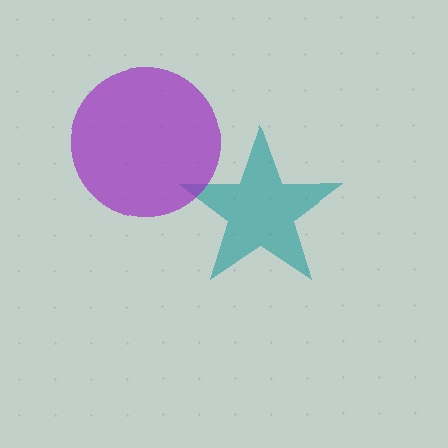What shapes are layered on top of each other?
The layered shapes are: a teal star, a purple circle.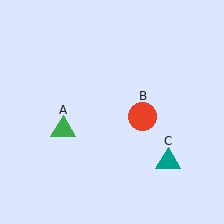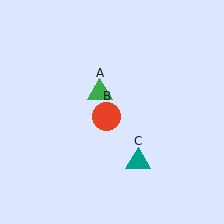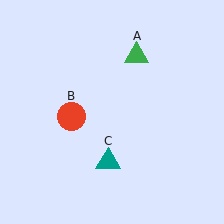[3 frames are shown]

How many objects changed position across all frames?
3 objects changed position: green triangle (object A), red circle (object B), teal triangle (object C).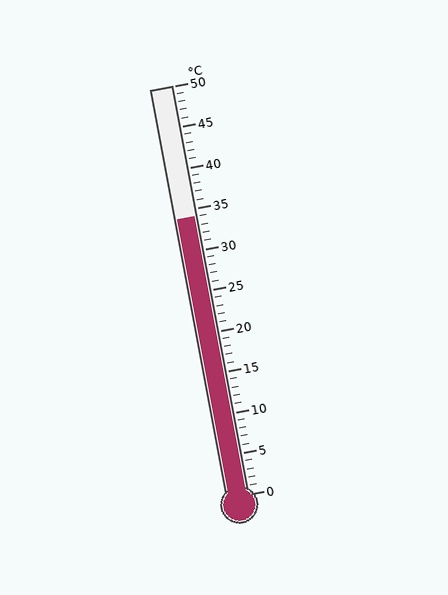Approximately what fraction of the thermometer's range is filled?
The thermometer is filled to approximately 70% of its range.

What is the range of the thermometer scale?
The thermometer scale ranges from 0°C to 50°C.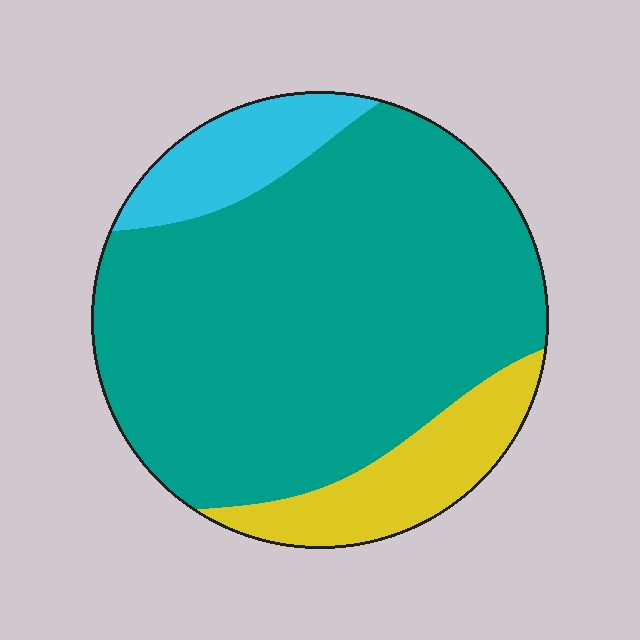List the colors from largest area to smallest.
From largest to smallest: teal, yellow, cyan.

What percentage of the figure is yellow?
Yellow takes up about one eighth (1/8) of the figure.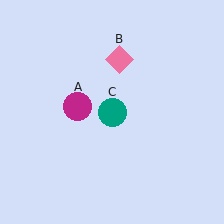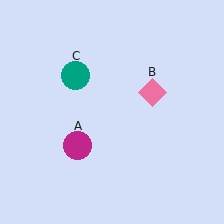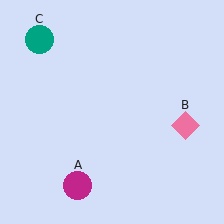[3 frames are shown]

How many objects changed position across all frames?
3 objects changed position: magenta circle (object A), pink diamond (object B), teal circle (object C).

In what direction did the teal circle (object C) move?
The teal circle (object C) moved up and to the left.